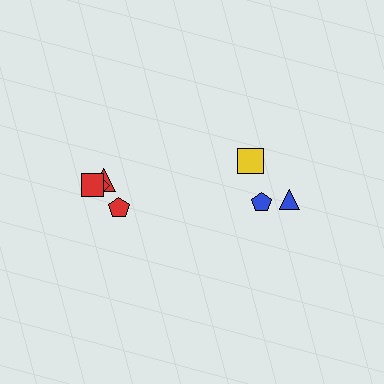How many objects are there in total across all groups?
There are 8 objects.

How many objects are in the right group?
There are 3 objects.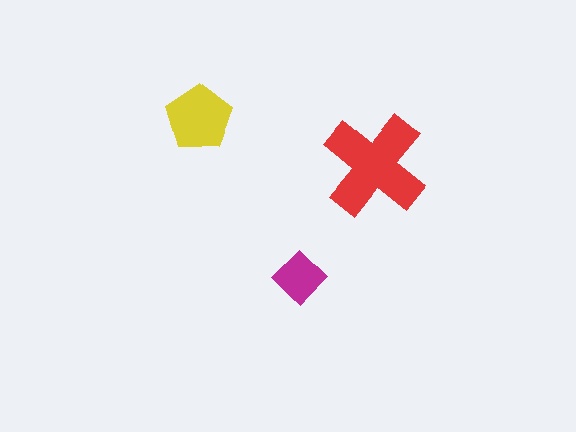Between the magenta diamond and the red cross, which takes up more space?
The red cross.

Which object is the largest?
The red cross.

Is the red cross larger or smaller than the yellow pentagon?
Larger.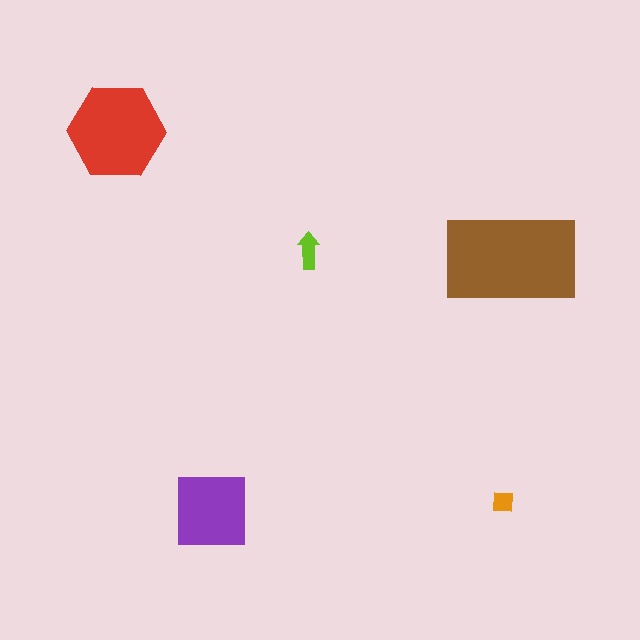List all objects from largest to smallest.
The brown rectangle, the red hexagon, the purple square, the lime arrow, the orange square.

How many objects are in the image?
There are 5 objects in the image.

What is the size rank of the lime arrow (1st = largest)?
4th.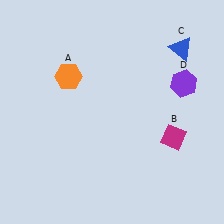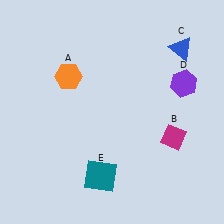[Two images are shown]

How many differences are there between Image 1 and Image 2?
There is 1 difference between the two images.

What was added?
A teal square (E) was added in Image 2.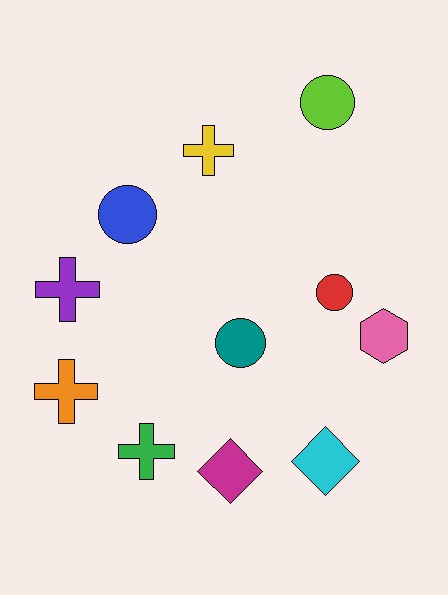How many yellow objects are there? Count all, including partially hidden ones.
There is 1 yellow object.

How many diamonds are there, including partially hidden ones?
There are 2 diamonds.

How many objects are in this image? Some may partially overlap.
There are 11 objects.